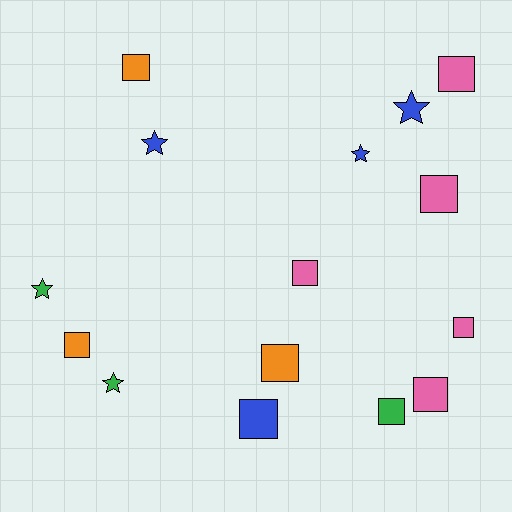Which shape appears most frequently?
Square, with 10 objects.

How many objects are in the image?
There are 15 objects.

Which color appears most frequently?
Pink, with 5 objects.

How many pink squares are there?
There are 5 pink squares.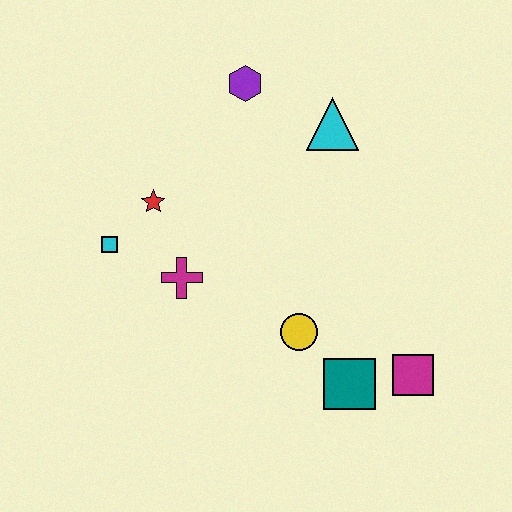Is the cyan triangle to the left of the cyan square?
No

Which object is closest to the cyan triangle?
The purple hexagon is closest to the cyan triangle.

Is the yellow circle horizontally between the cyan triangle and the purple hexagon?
Yes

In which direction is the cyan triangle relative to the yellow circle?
The cyan triangle is above the yellow circle.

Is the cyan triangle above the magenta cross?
Yes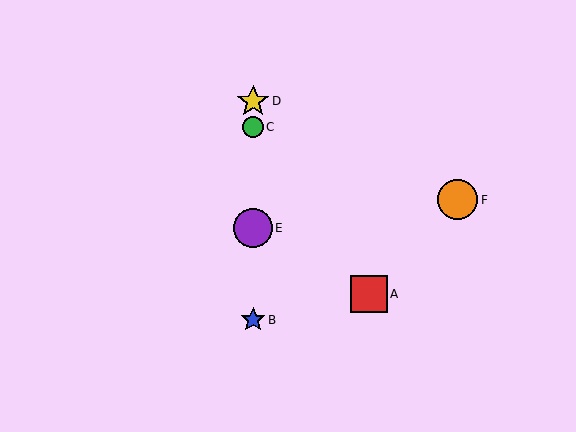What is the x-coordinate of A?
Object A is at x≈369.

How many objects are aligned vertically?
4 objects (B, C, D, E) are aligned vertically.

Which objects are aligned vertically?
Objects B, C, D, E are aligned vertically.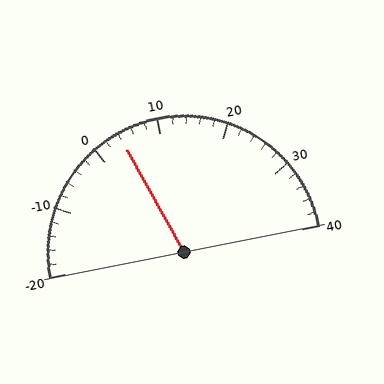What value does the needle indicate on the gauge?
The needle indicates approximately 4.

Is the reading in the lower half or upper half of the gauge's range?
The reading is in the lower half of the range (-20 to 40).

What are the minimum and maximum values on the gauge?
The gauge ranges from -20 to 40.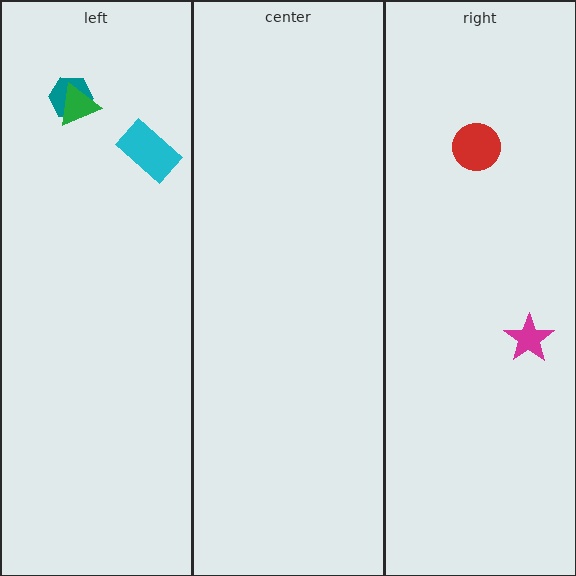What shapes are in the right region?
The magenta star, the red circle.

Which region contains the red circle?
The right region.